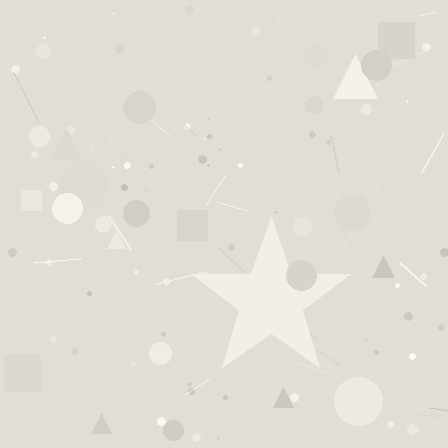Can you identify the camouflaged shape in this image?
The camouflaged shape is a star.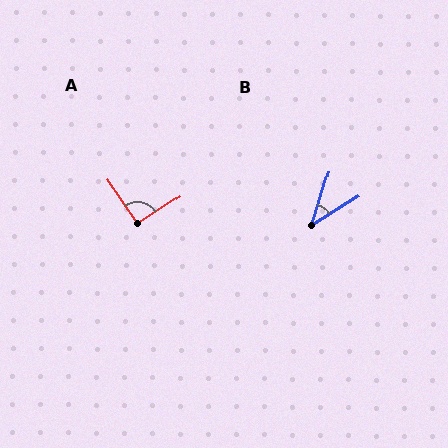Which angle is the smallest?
B, at approximately 41 degrees.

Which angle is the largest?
A, at approximately 92 degrees.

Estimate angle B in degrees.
Approximately 41 degrees.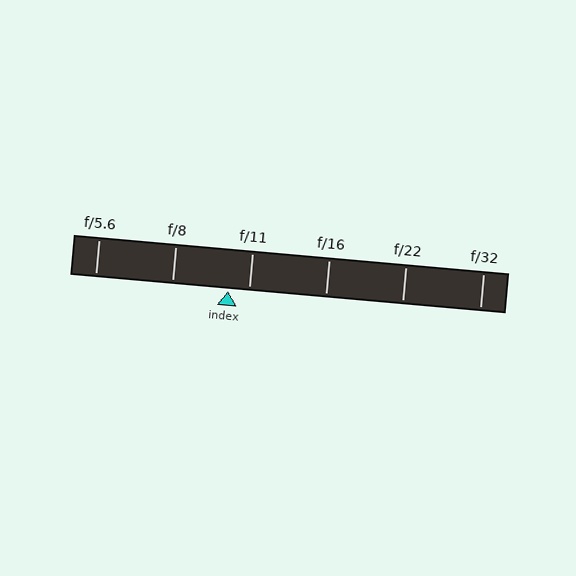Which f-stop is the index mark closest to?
The index mark is closest to f/11.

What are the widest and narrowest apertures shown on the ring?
The widest aperture shown is f/5.6 and the narrowest is f/32.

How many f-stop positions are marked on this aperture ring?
There are 6 f-stop positions marked.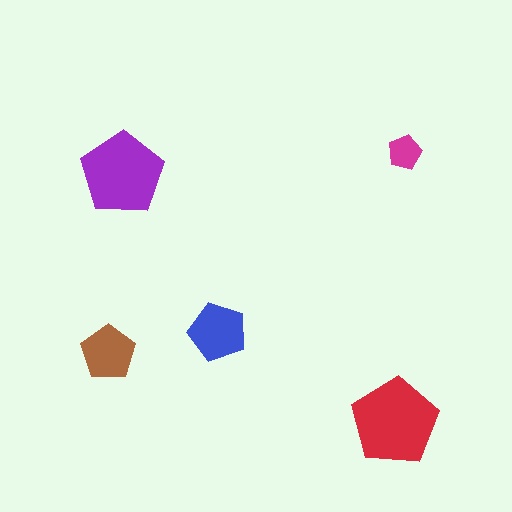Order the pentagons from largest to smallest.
the red one, the purple one, the blue one, the brown one, the magenta one.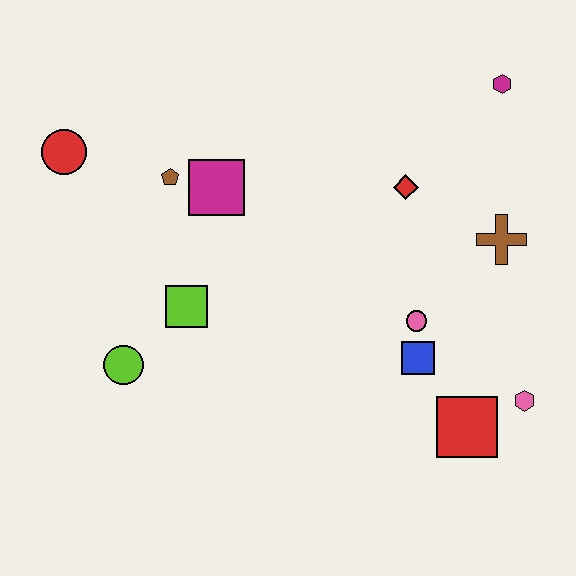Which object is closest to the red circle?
The brown pentagon is closest to the red circle.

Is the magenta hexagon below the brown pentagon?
No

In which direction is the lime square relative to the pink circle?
The lime square is to the left of the pink circle.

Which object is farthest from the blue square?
The red circle is farthest from the blue square.